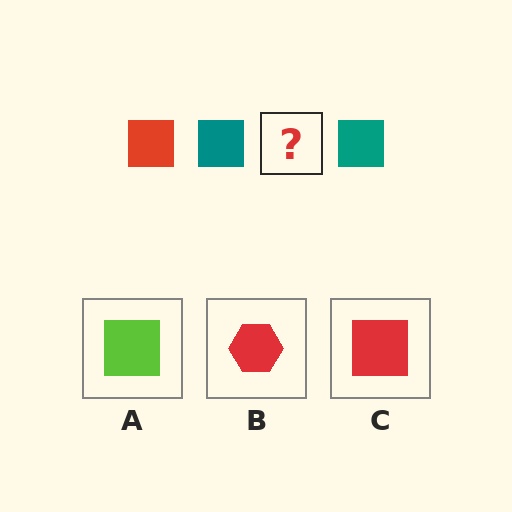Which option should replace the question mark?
Option C.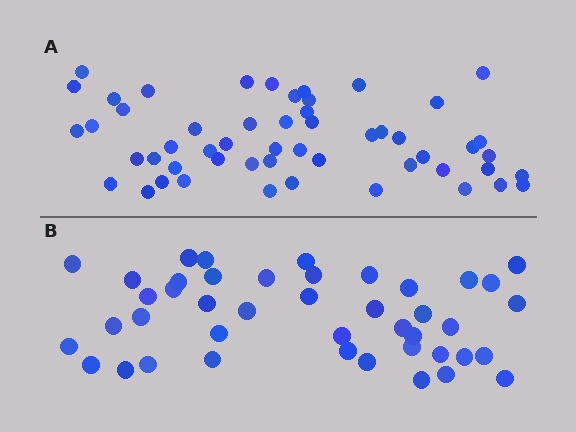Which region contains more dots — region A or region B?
Region A (the top region) has more dots.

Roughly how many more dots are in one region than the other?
Region A has roughly 10 or so more dots than region B.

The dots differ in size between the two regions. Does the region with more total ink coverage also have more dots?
No. Region B has more total ink coverage because its dots are larger, but region A actually contains more individual dots. Total area can be misleading — the number of items is what matters here.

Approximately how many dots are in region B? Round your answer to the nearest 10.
About 40 dots. (The exact count is 43, which rounds to 40.)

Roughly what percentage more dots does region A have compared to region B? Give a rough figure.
About 25% more.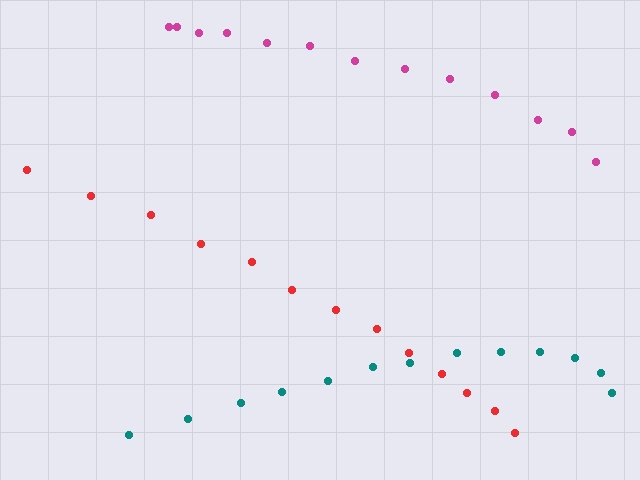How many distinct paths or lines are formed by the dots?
There are 3 distinct paths.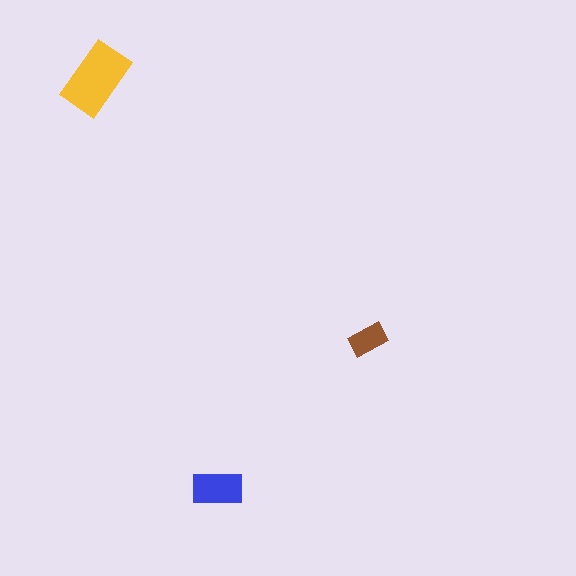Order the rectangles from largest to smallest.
the yellow one, the blue one, the brown one.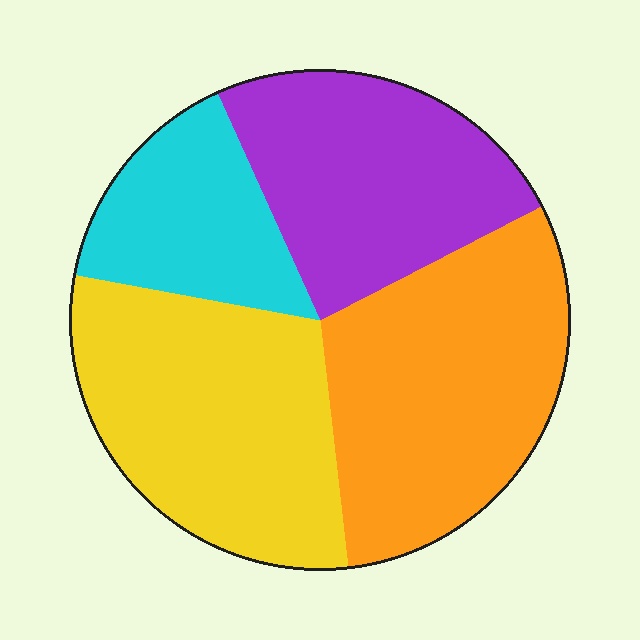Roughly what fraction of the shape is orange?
Orange takes up between a quarter and a half of the shape.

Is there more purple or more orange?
Orange.